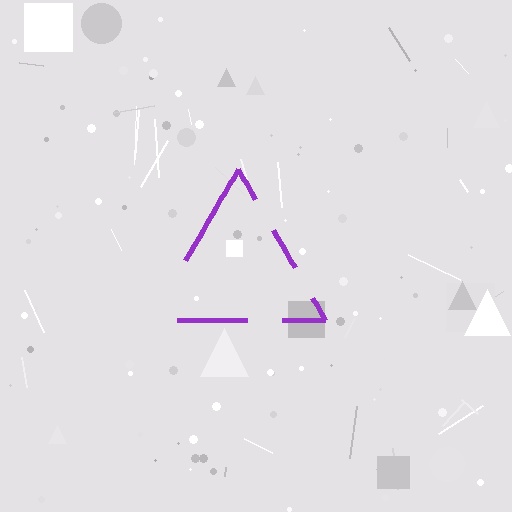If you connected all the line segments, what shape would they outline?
They would outline a triangle.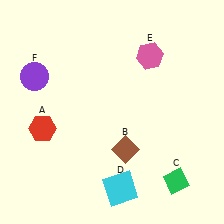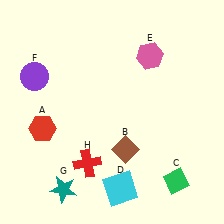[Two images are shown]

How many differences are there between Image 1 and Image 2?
There are 2 differences between the two images.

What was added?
A teal star (G), a red cross (H) were added in Image 2.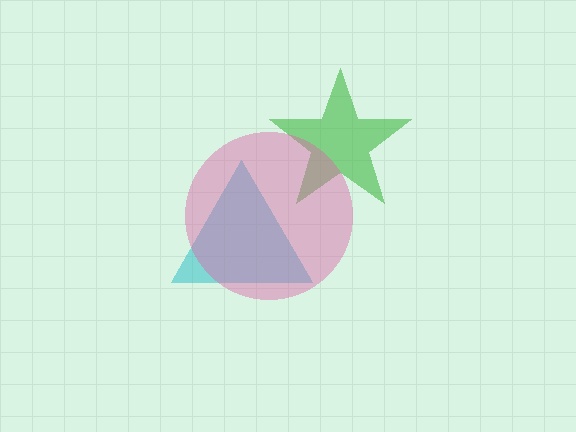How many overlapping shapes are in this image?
There are 3 overlapping shapes in the image.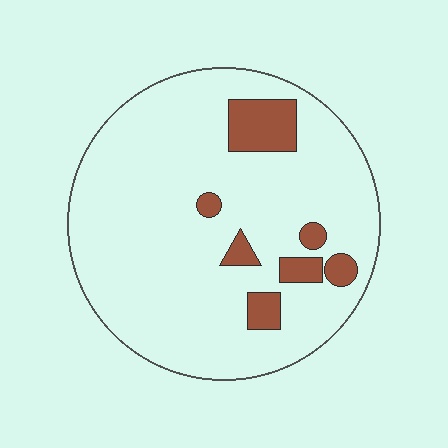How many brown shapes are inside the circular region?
7.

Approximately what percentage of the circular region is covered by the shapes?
Approximately 10%.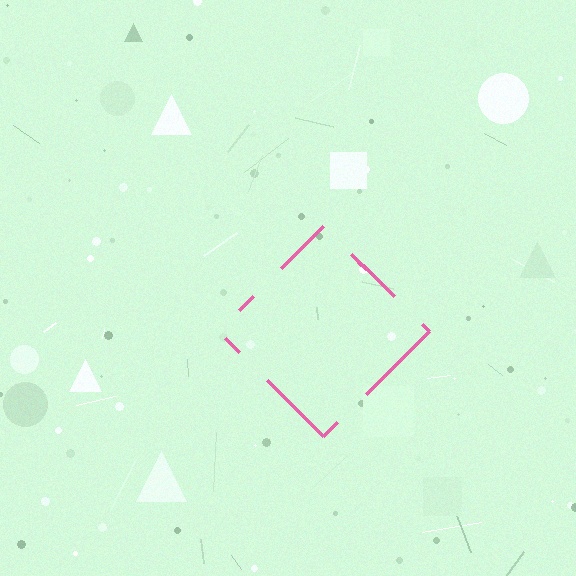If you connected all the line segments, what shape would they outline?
They would outline a diamond.